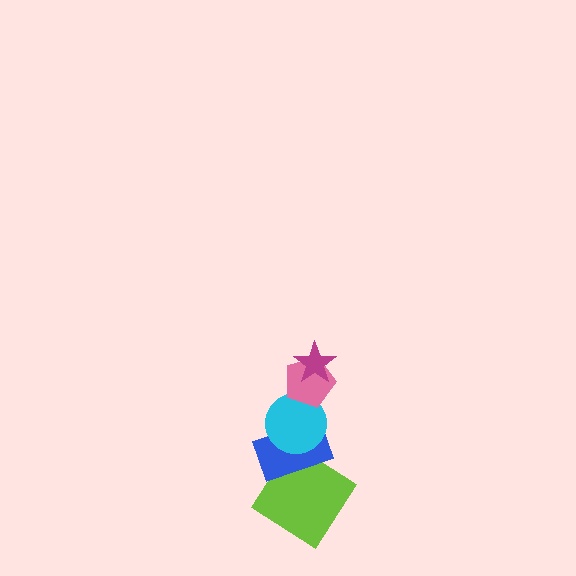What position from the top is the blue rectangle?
The blue rectangle is 4th from the top.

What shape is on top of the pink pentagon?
The magenta star is on top of the pink pentagon.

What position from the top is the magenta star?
The magenta star is 1st from the top.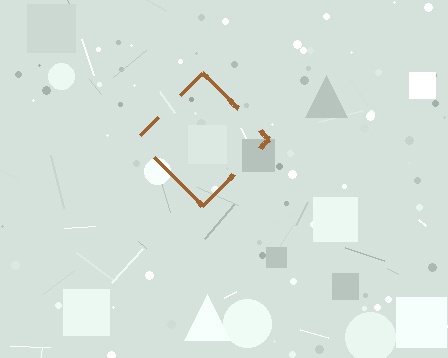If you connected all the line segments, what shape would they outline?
They would outline a diamond.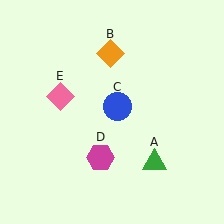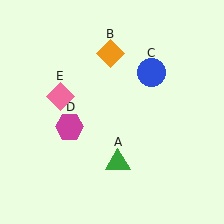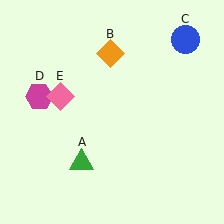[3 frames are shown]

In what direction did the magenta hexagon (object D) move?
The magenta hexagon (object D) moved up and to the left.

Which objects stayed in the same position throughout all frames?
Orange diamond (object B) and pink diamond (object E) remained stationary.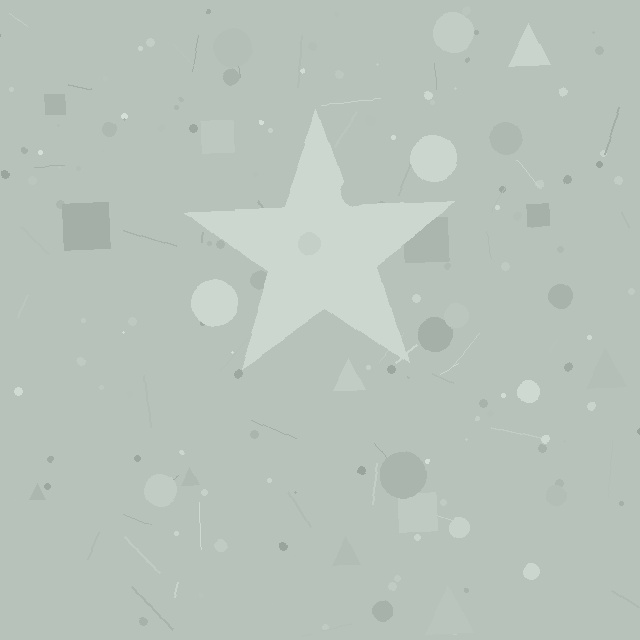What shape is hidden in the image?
A star is hidden in the image.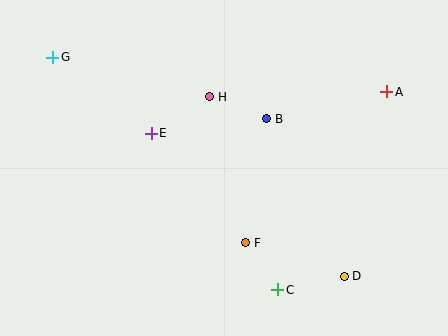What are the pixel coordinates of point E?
Point E is at (151, 133).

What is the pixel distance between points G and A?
The distance between G and A is 336 pixels.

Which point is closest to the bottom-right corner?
Point D is closest to the bottom-right corner.